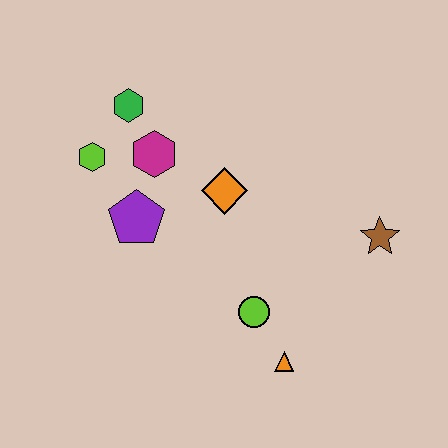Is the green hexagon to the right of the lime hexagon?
Yes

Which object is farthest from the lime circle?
The green hexagon is farthest from the lime circle.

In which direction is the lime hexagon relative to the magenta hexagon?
The lime hexagon is to the left of the magenta hexagon.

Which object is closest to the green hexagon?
The magenta hexagon is closest to the green hexagon.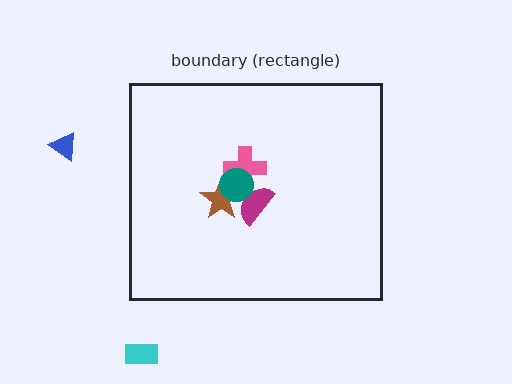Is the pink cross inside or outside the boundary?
Inside.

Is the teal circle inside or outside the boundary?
Inside.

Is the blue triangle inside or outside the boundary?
Outside.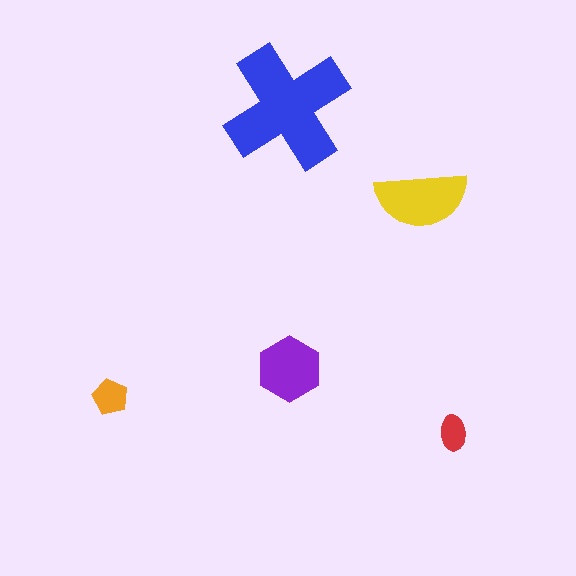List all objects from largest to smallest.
The blue cross, the yellow semicircle, the purple hexagon, the orange pentagon, the red ellipse.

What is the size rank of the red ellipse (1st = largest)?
5th.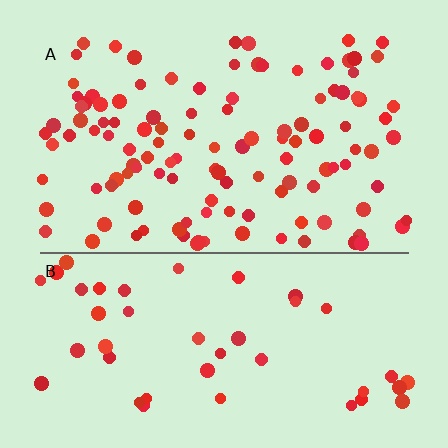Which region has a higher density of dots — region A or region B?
A (the top).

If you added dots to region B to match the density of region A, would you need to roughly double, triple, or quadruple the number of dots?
Approximately triple.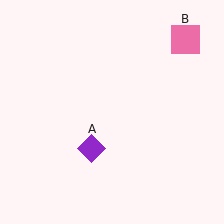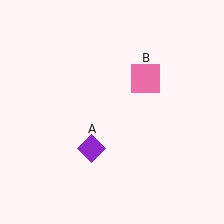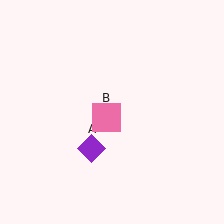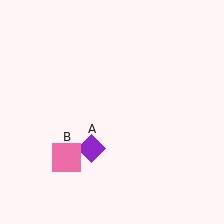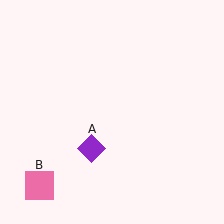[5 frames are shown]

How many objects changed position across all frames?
1 object changed position: pink square (object B).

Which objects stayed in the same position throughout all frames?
Purple diamond (object A) remained stationary.